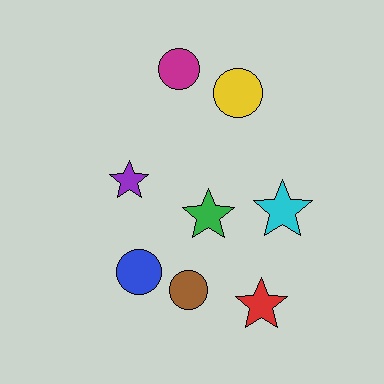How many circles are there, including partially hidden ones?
There are 4 circles.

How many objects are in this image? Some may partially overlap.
There are 8 objects.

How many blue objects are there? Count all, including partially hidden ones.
There is 1 blue object.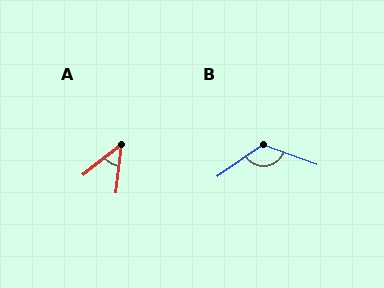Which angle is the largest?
B, at approximately 125 degrees.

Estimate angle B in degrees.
Approximately 125 degrees.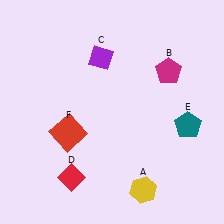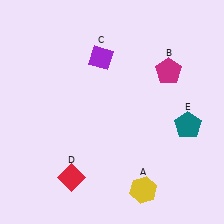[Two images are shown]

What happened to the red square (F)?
The red square (F) was removed in Image 2. It was in the bottom-left area of Image 1.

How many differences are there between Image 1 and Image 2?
There is 1 difference between the two images.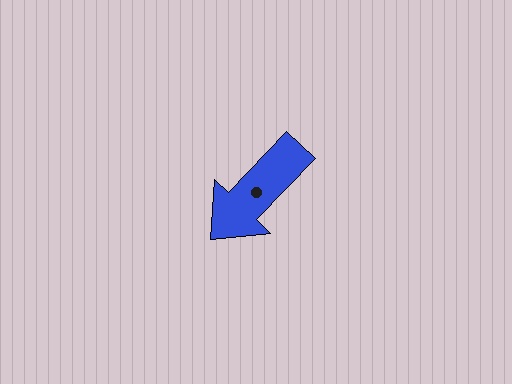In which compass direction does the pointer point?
Southwest.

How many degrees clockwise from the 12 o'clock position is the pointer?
Approximately 224 degrees.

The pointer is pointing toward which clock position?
Roughly 7 o'clock.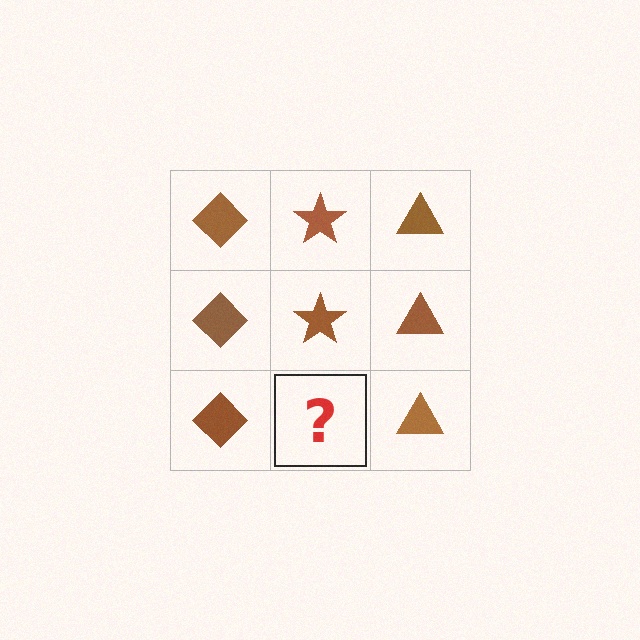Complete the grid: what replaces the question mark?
The question mark should be replaced with a brown star.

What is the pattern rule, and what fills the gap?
The rule is that each column has a consistent shape. The gap should be filled with a brown star.